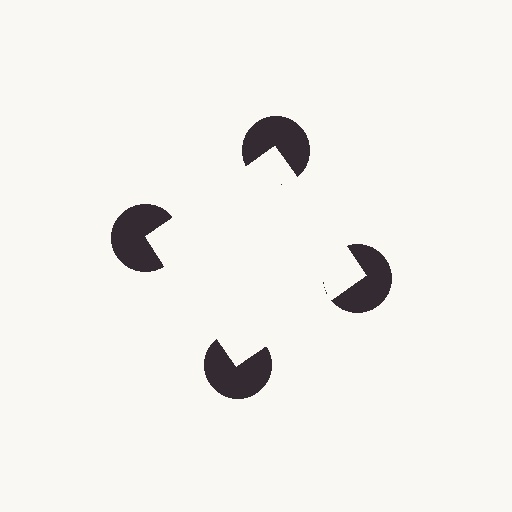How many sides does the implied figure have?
4 sides.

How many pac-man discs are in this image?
There are 4 — one at each vertex of the illusory square.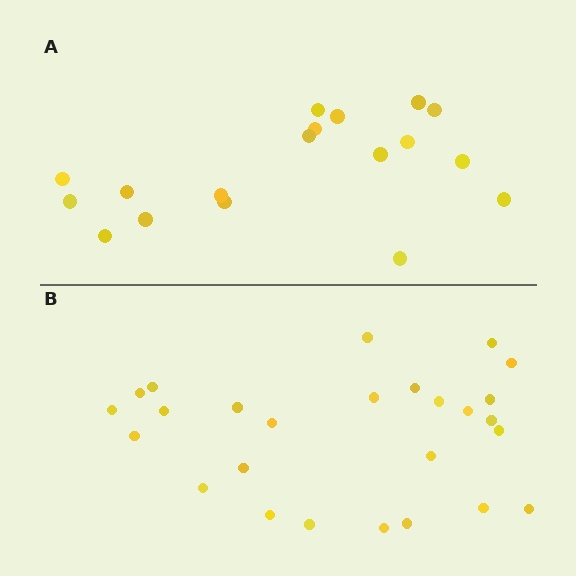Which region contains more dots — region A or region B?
Region B (the bottom region) has more dots.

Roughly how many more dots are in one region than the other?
Region B has roughly 8 or so more dots than region A.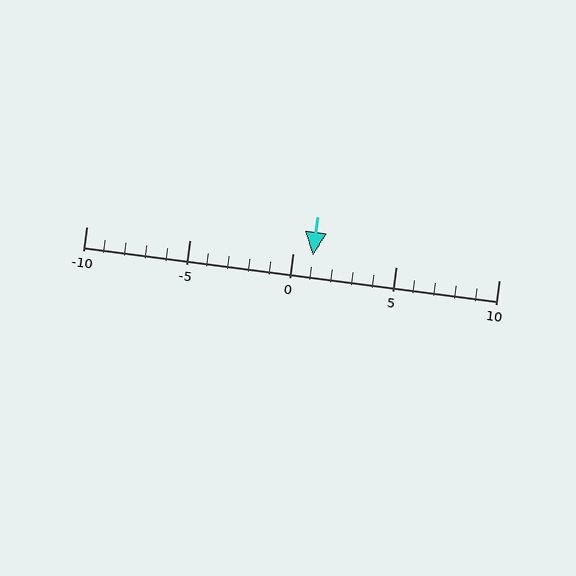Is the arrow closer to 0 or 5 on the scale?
The arrow is closer to 0.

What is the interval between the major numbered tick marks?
The major tick marks are spaced 5 units apart.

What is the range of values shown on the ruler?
The ruler shows values from -10 to 10.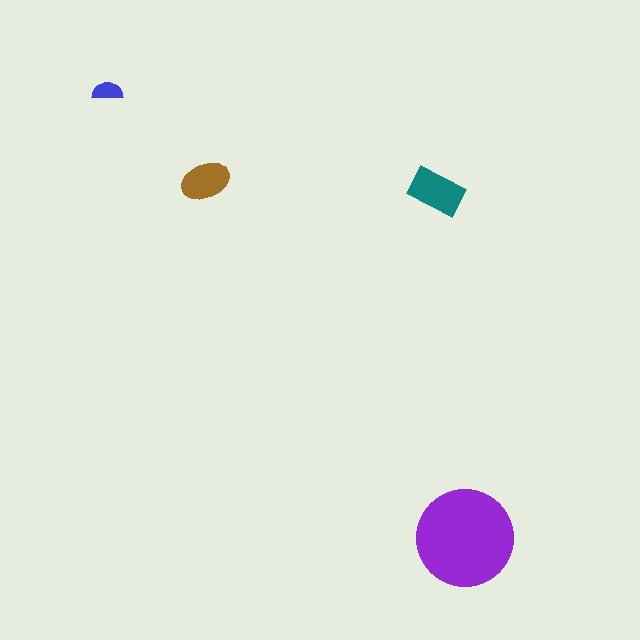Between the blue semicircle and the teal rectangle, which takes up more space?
The teal rectangle.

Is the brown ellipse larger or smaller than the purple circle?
Smaller.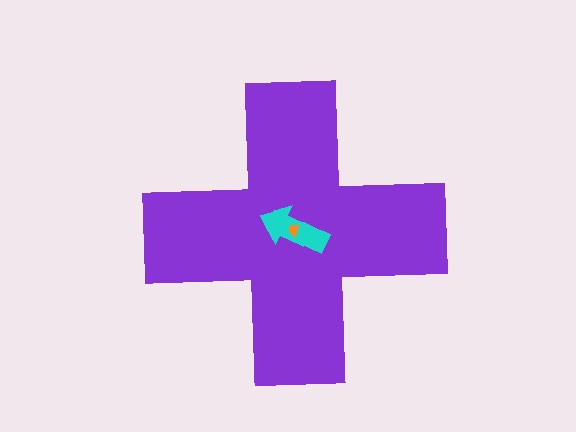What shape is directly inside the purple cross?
The cyan arrow.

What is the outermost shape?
The purple cross.